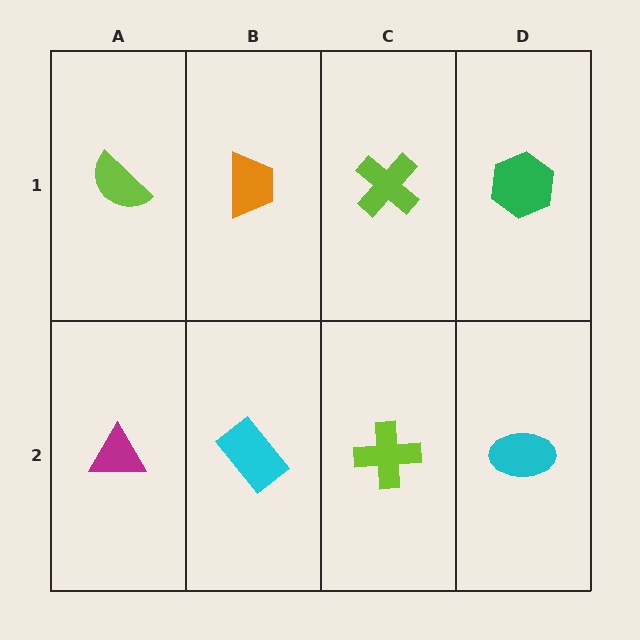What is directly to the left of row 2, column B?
A magenta triangle.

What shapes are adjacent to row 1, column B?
A cyan rectangle (row 2, column B), a lime semicircle (row 1, column A), a lime cross (row 1, column C).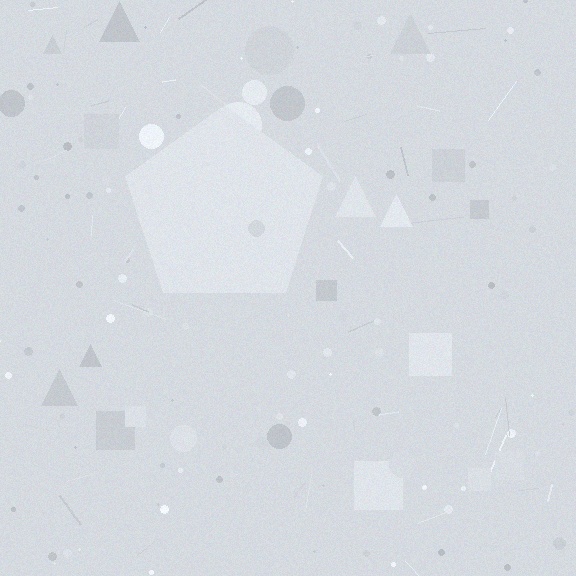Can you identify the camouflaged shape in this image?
The camouflaged shape is a pentagon.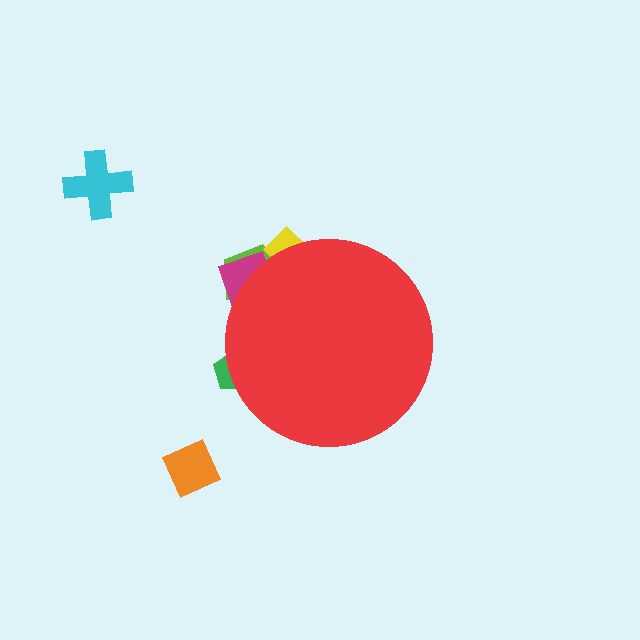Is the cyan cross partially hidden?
No, the cyan cross is fully visible.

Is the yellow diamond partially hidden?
Yes, the yellow diamond is partially hidden behind the red circle.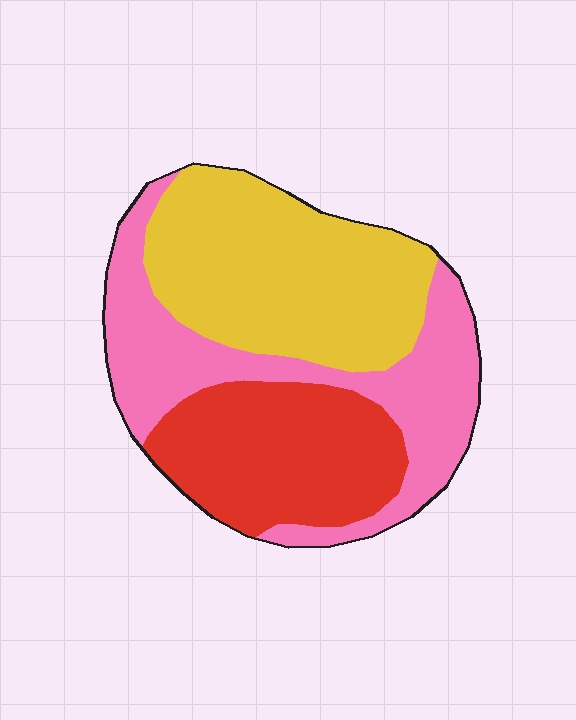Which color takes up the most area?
Yellow, at roughly 40%.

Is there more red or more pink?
Pink.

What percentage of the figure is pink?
Pink covers about 35% of the figure.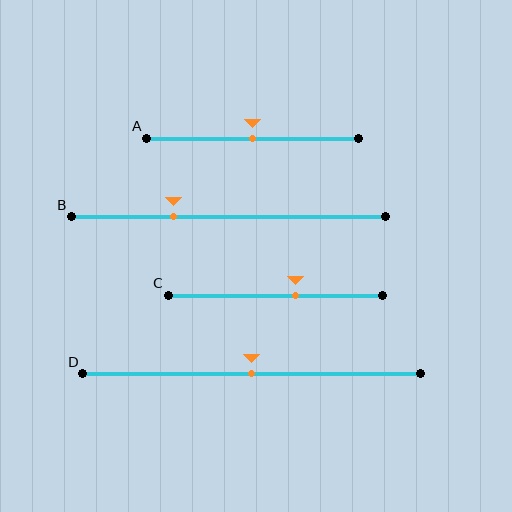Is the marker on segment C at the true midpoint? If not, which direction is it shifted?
No, the marker on segment C is shifted to the right by about 10% of the segment length.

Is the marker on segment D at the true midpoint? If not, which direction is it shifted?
Yes, the marker on segment D is at the true midpoint.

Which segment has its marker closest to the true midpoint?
Segment A has its marker closest to the true midpoint.